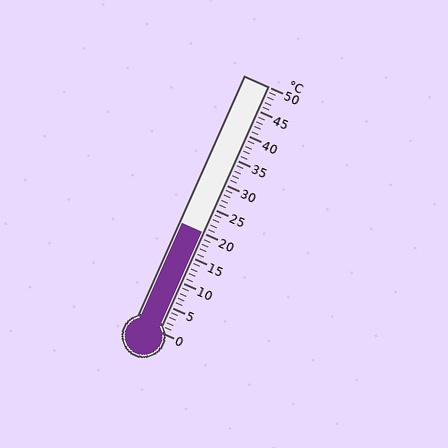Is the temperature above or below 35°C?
The temperature is below 35°C.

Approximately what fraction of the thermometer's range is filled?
The thermometer is filled to approximately 40% of its range.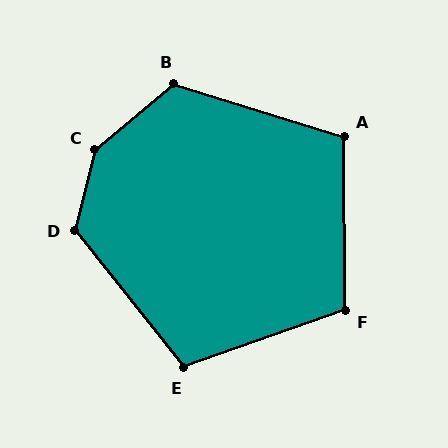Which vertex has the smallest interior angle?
A, at approximately 107 degrees.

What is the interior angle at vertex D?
Approximately 128 degrees (obtuse).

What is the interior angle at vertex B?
Approximately 123 degrees (obtuse).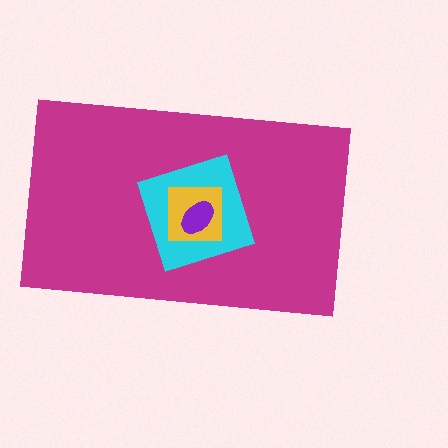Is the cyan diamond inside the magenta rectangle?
Yes.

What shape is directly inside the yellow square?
The purple ellipse.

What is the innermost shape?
The purple ellipse.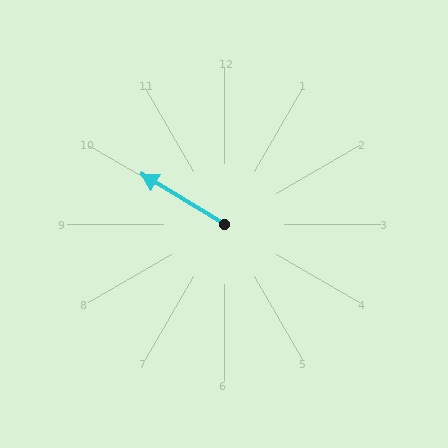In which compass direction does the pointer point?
Northwest.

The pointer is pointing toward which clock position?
Roughly 10 o'clock.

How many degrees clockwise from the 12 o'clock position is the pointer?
Approximately 301 degrees.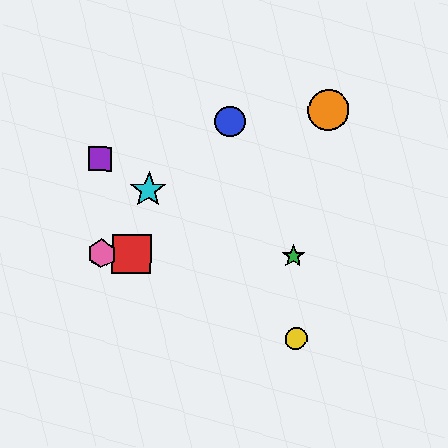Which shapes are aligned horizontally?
The red square, the green star, the pink hexagon are aligned horizontally.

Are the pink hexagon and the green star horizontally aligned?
Yes, both are at y≈254.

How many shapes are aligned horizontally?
3 shapes (the red square, the green star, the pink hexagon) are aligned horizontally.